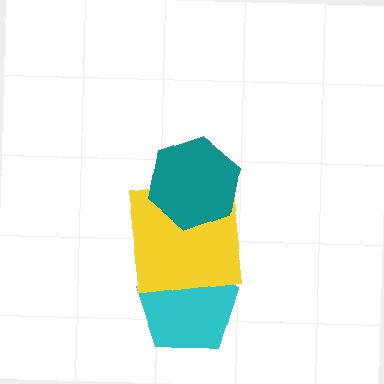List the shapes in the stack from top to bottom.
From top to bottom: the teal hexagon, the yellow square, the cyan pentagon.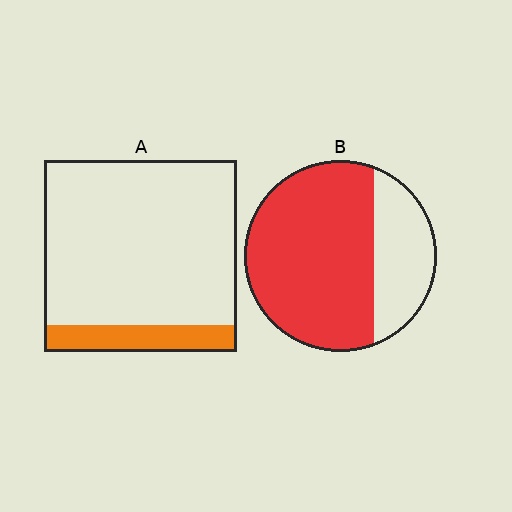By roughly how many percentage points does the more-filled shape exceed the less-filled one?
By roughly 60 percentage points (B over A).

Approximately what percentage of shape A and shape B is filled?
A is approximately 15% and B is approximately 70%.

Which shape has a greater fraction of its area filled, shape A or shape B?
Shape B.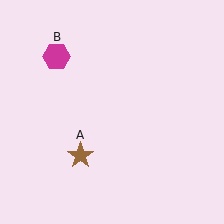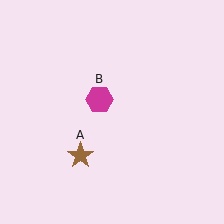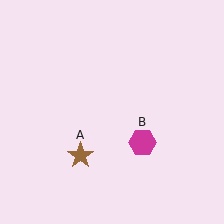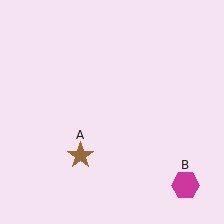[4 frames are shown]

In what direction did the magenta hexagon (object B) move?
The magenta hexagon (object B) moved down and to the right.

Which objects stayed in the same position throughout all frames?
Brown star (object A) remained stationary.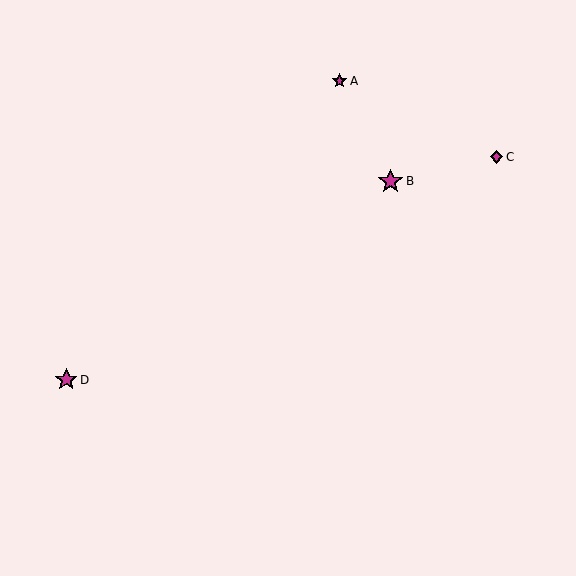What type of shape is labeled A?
Shape A is a magenta star.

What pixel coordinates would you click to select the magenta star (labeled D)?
Click at (66, 380) to select the magenta star D.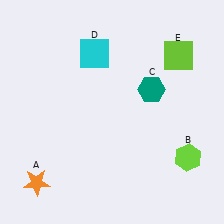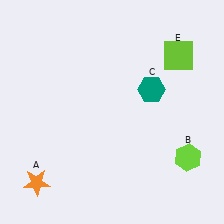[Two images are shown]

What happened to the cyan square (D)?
The cyan square (D) was removed in Image 2. It was in the top-left area of Image 1.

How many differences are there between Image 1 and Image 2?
There is 1 difference between the two images.